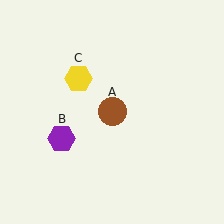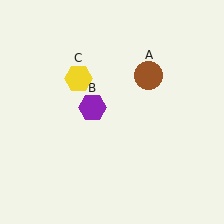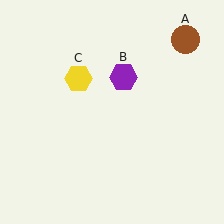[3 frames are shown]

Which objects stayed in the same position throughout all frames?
Yellow hexagon (object C) remained stationary.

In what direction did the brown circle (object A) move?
The brown circle (object A) moved up and to the right.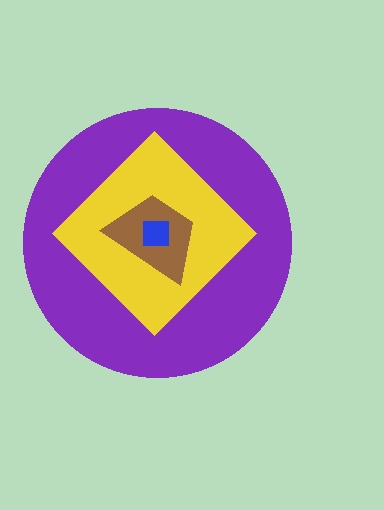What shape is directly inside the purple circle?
The yellow diamond.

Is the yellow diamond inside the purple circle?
Yes.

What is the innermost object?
The blue square.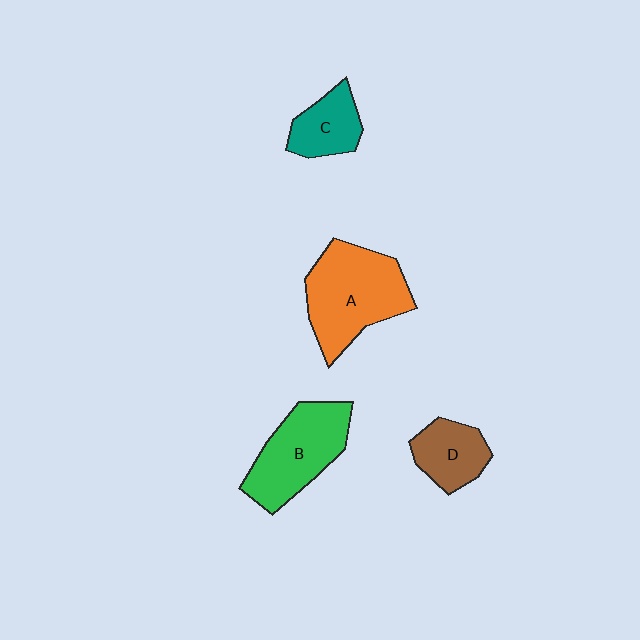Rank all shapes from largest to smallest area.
From largest to smallest: A (orange), B (green), D (brown), C (teal).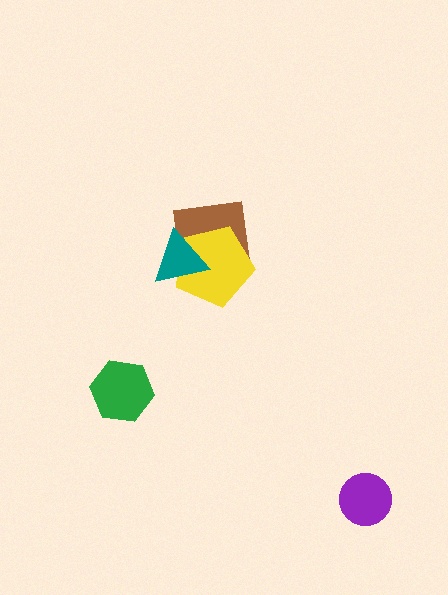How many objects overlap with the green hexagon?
0 objects overlap with the green hexagon.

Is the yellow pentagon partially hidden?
Yes, it is partially covered by another shape.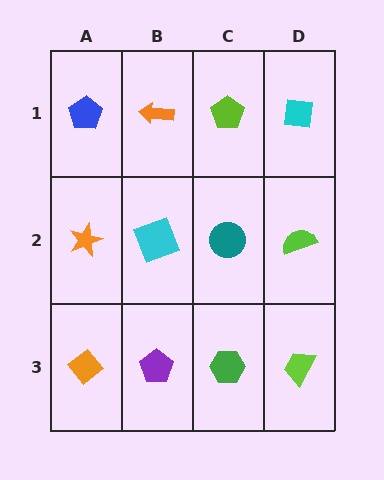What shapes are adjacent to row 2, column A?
A blue pentagon (row 1, column A), an orange diamond (row 3, column A), a cyan square (row 2, column B).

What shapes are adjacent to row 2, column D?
A cyan square (row 1, column D), a lime trapezoid (row 3, column D), a teal circle (row 2, column C).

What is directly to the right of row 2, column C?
A lime semicircle.